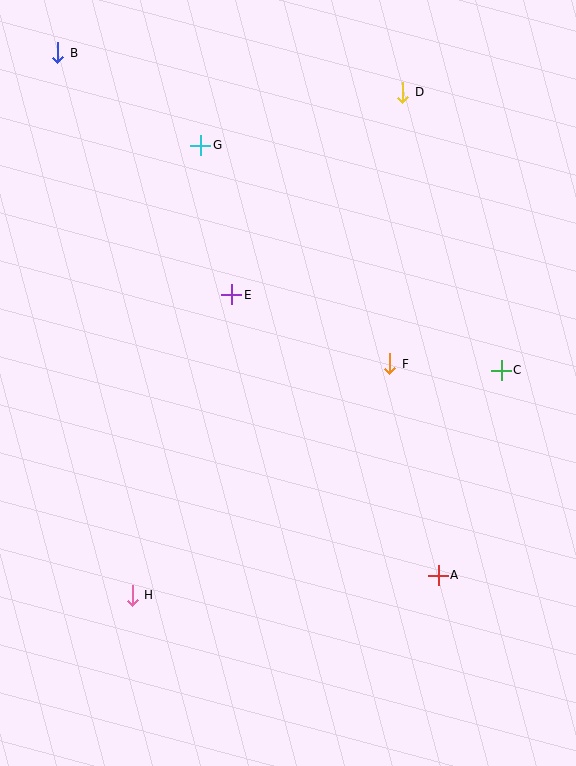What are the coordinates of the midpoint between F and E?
The midpoint between F and E is at (311, 329).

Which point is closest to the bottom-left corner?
Point H is closest to the bottom-left corner.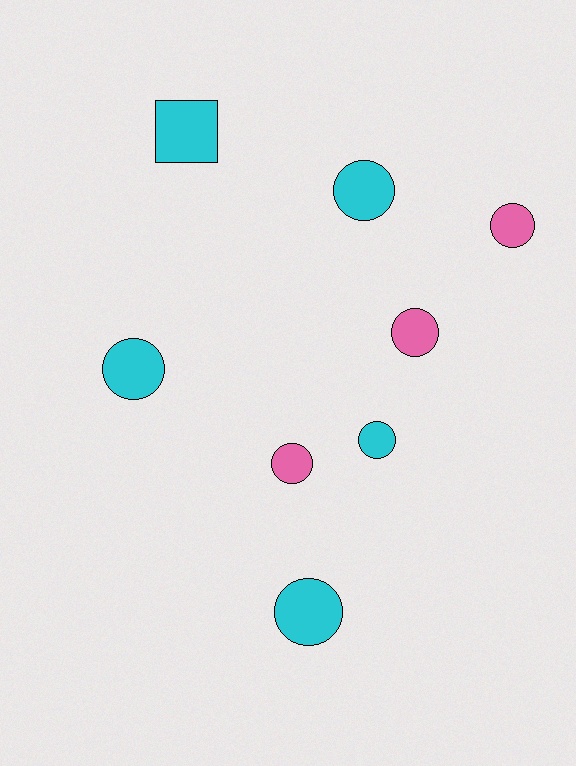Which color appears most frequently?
Cyan, with 5 objects.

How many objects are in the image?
There are 8 objects.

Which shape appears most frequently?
Circle, with 7 objects.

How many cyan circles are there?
There are 4 cyan circles.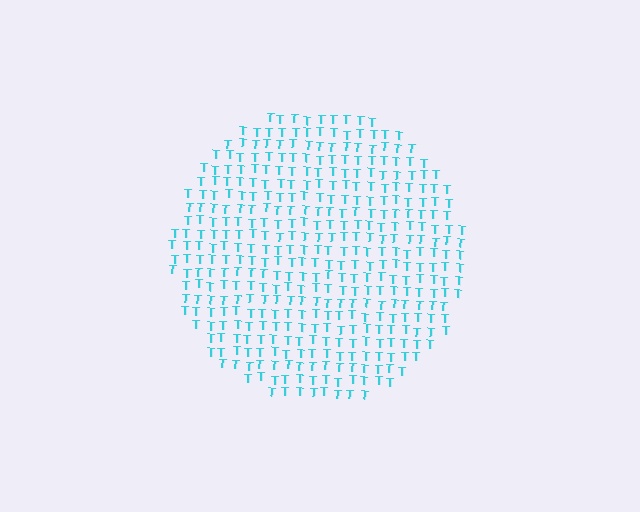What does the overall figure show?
The overall figure shows a circle.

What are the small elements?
The small elements are letter T's.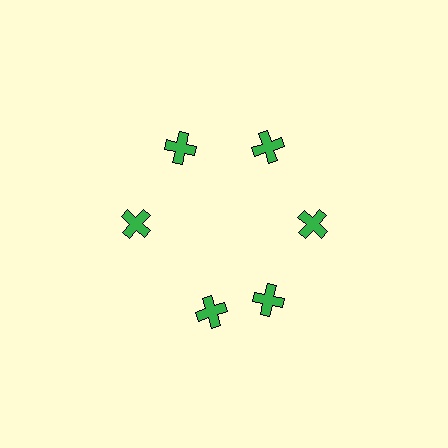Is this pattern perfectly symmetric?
No. The 6 green crosses are arranged in a ring, but one element near the 7 o'clock position is rotated out of alignment along the ring, breaking the 6-fold rotational symmetry.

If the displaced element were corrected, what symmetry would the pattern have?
It would have 6-fold rotational symmetry — the pattern would map onto itself every 60 degrees.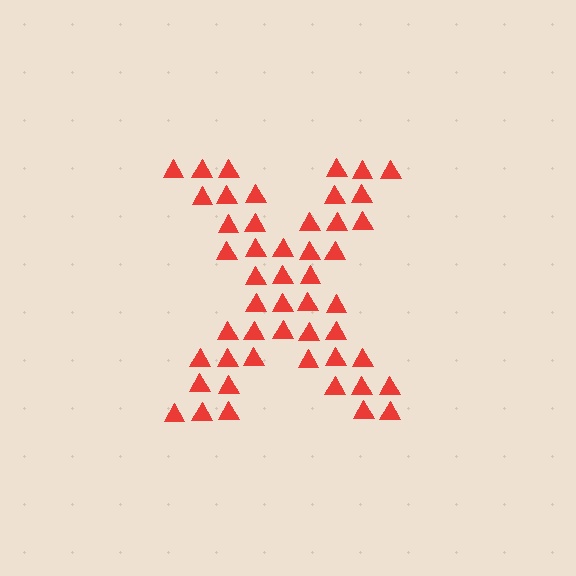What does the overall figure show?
The overall figure shows the letter X.